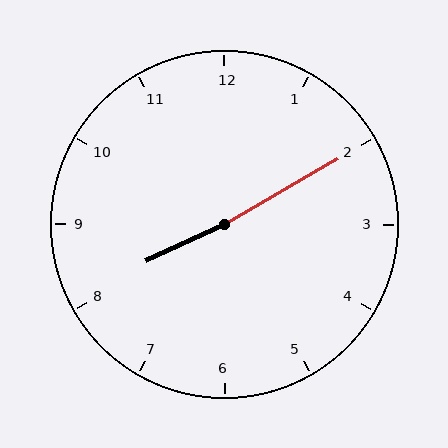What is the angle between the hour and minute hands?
Approximately 175 degrees.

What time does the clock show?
8:10.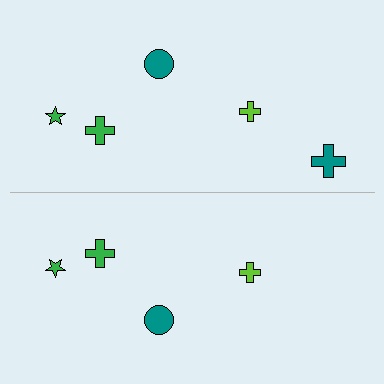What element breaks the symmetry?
A teal cross is missing from the bottom side.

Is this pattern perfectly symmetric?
No, the pattern is not perfectly symmetric. A teal cross is missing from the bottom side.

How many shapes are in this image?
There are 9 shapes in this image.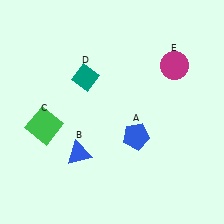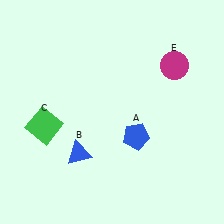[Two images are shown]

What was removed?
The teal diamond (D) was removed in Image 2.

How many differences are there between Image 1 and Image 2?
There is 1 difference between the two images.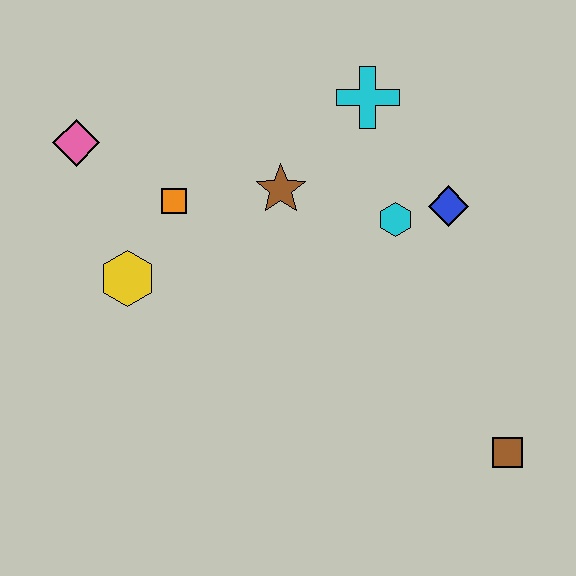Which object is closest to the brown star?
The orange square is closest to the brown star.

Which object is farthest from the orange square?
The brown square is farthest from the orange square.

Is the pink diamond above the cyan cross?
No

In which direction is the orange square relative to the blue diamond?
The orange square is to the left of the blue diamond.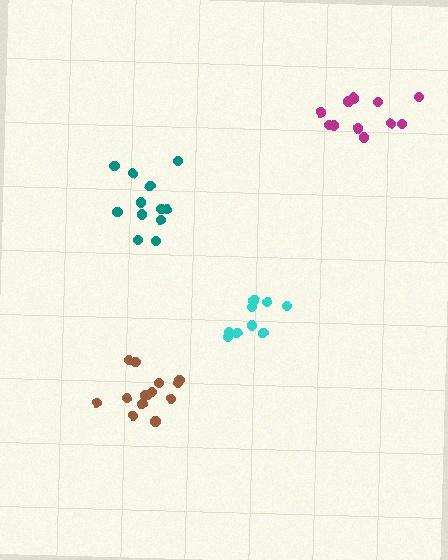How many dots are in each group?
Group 1: 14 dots, Group 2: 12 dots, Group 3: 9 dots, Group 4: 11 dots (46 total).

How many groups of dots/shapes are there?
There are 4 groups.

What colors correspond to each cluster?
The clusters are colored: brown, teal, cyan, magenta.